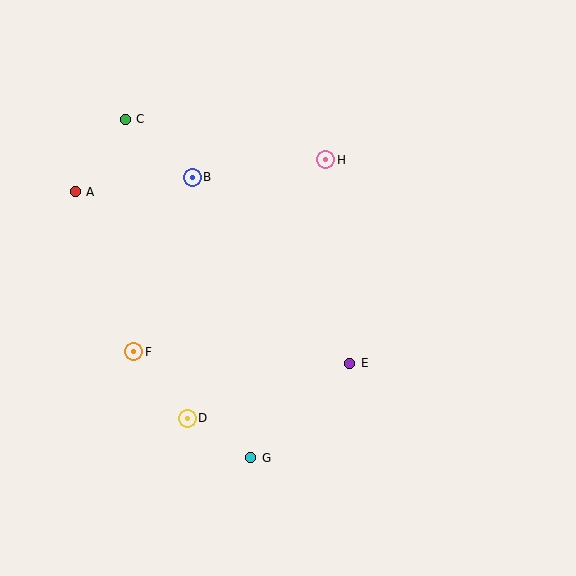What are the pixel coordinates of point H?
Point H is at (326, 160).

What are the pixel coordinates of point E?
Point E is at (350, 363).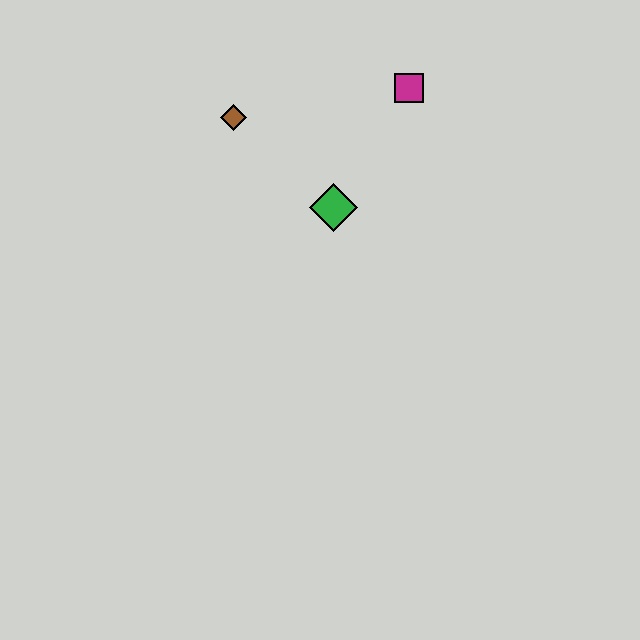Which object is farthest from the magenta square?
The brown diamond is farthest from the magenta square.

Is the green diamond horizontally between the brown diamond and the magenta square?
Yes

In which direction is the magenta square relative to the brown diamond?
The magenta square is to the right of the brown diamond.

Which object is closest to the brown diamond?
The green diamond is closest to the brown diamond.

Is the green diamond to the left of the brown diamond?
No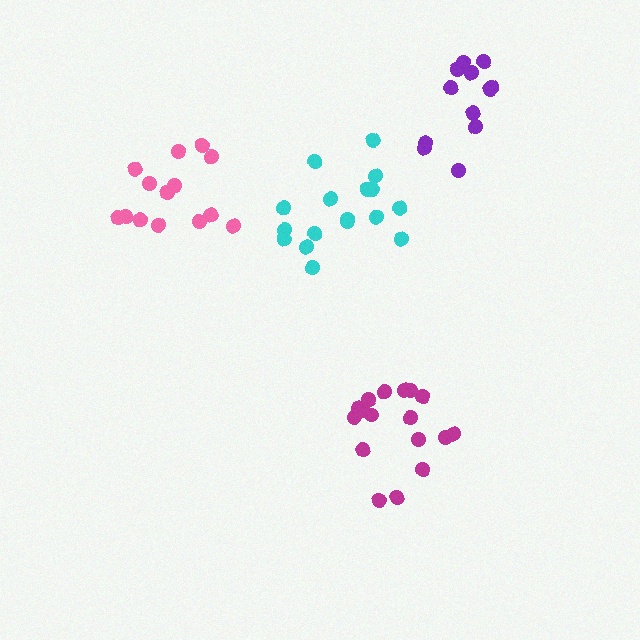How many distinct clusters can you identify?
There are 4 distinct clusters.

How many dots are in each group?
Group 1: 12 dots, Group 2: 14 dots, Group 3: 17 dots, Group 4: 17 dots (60 total).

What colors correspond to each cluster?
The clusters are colored: purple, pink, cyan, magenta.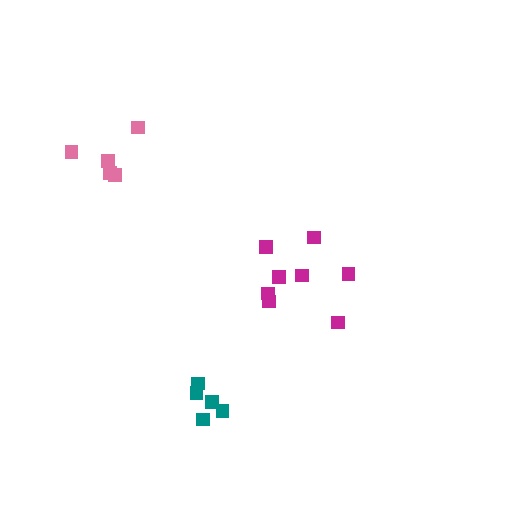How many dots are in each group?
Group 1: 5 dots, Group 2: 8 dots, Group 3: 5 dots (18 total).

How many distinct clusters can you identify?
There are 3 distinct clusters.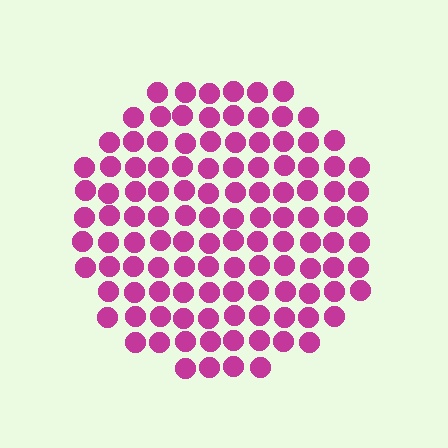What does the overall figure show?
The overall figure shows a circle.